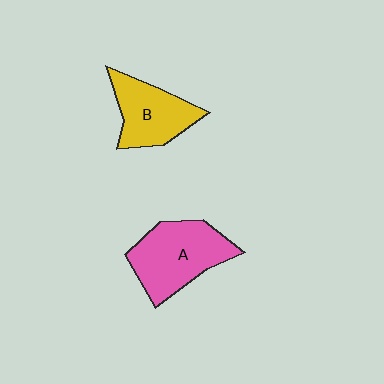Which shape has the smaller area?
Shape B (yellow).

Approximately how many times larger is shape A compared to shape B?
Approximately 1.3 times.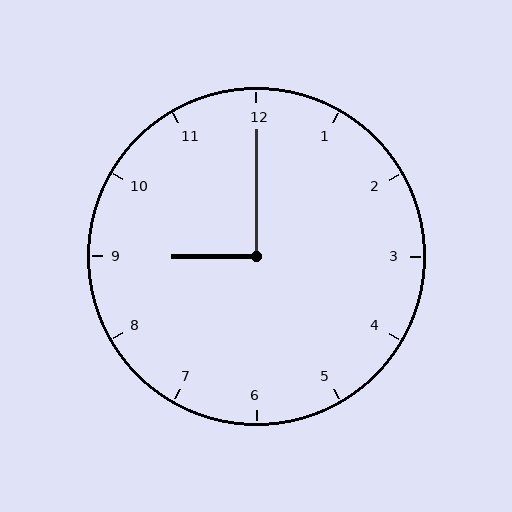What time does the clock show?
9:00.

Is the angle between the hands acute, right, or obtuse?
It is right.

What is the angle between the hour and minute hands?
Approximately 90 degrees.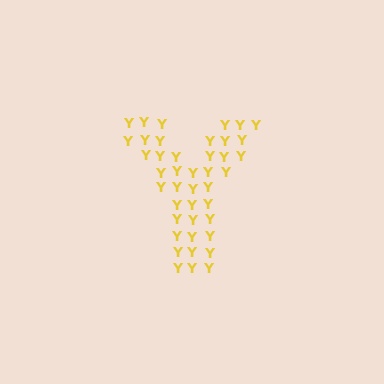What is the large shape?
The large shape is the letter Y.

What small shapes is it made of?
It is made of small letter Y's.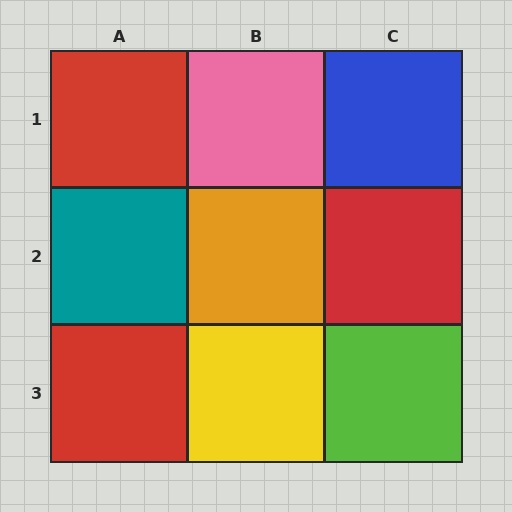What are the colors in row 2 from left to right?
Teal, orange, red.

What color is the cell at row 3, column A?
Red.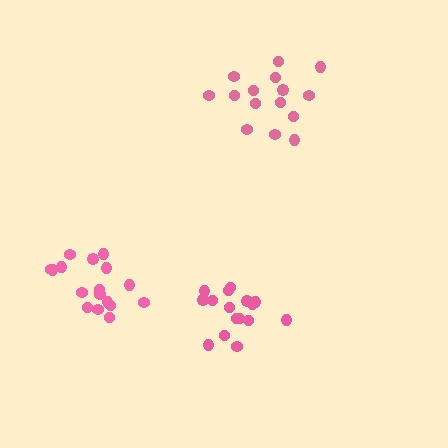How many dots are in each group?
Group 1: 15 dots, Group 2: 17 dots, Group 3: 16 dots (48 total).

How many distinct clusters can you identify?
There are 3 distinct clusters.